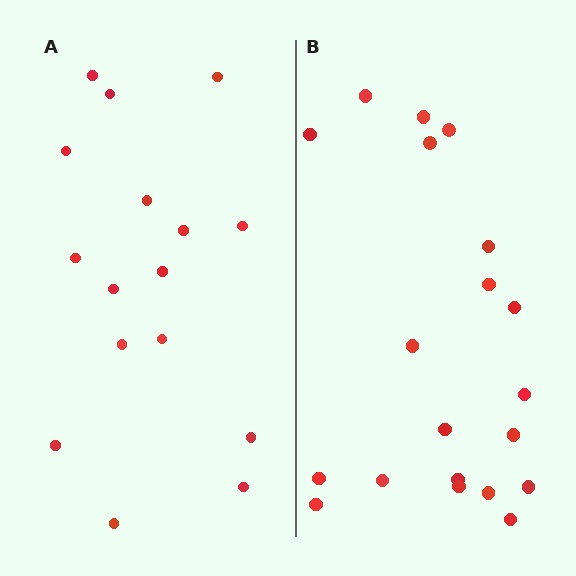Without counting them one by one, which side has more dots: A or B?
Region B (the right region) has more dots.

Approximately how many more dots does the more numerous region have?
Region B has about 4 more dots than region A.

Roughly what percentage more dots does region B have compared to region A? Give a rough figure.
About 25% more.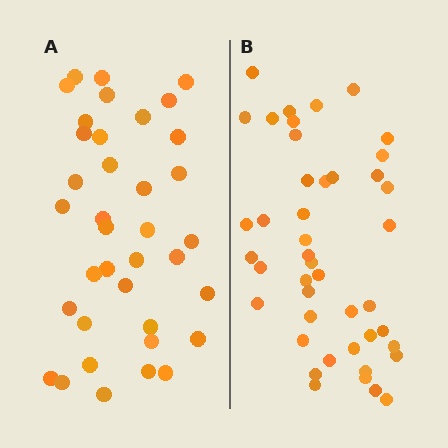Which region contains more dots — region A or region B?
Region B (the right region) has more dots.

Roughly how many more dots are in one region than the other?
Region B has roughly 8 or so more dots than region A.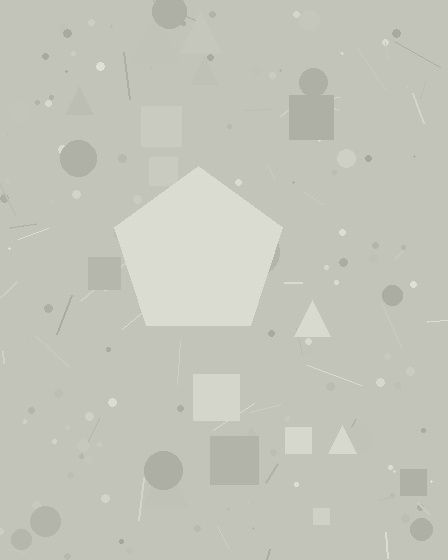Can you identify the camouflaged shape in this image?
The camouflaged shape is a pentagon.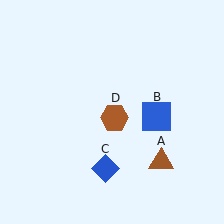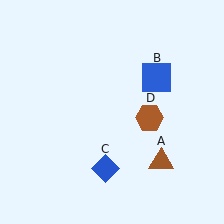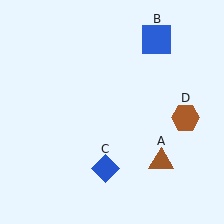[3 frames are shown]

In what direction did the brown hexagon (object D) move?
The brown hexagon (object D) moved right.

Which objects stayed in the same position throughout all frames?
Brown triangle (object A) and blue diamond (object C) remained stationary.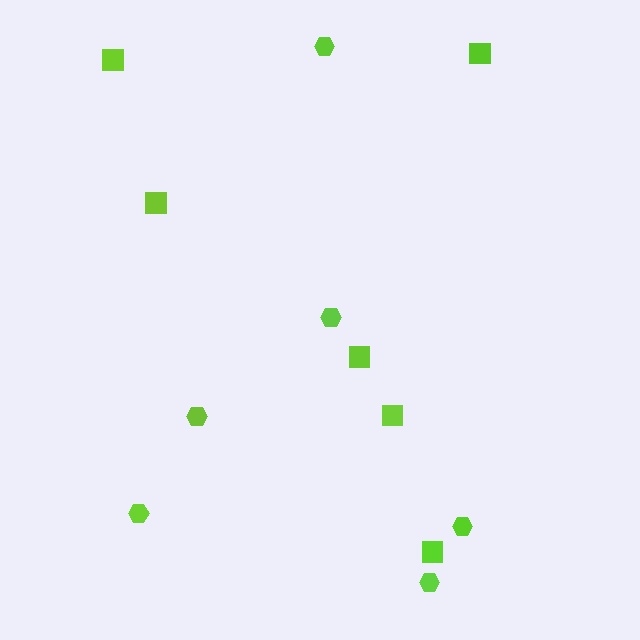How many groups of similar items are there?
There are 2 groups: one group of hexagons (6) and one group of squares (6).